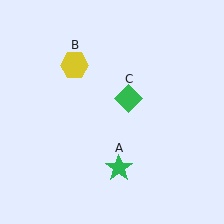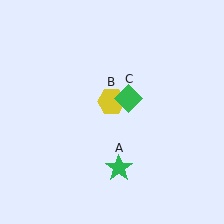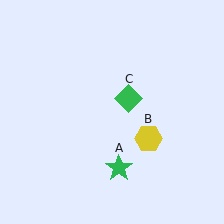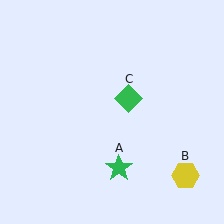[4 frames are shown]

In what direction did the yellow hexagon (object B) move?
The yellow hexagon (object B) moved down and to the right.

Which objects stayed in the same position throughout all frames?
Green star (object A) and green diamond (object C) remained stationary.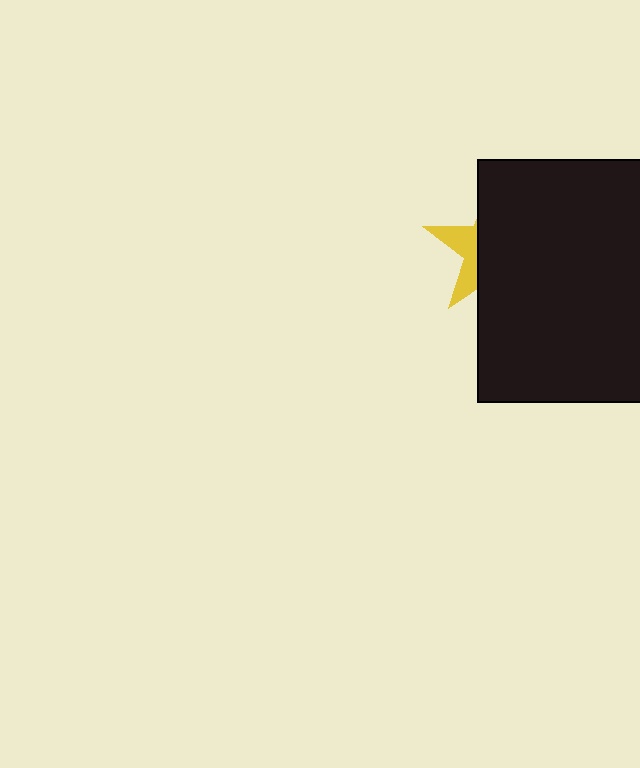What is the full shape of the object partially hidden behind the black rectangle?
The partially hidden object is a yellow star.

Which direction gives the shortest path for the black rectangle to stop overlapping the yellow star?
Moving right gives the shortest separation.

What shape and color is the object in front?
The object in front is a black rectangle.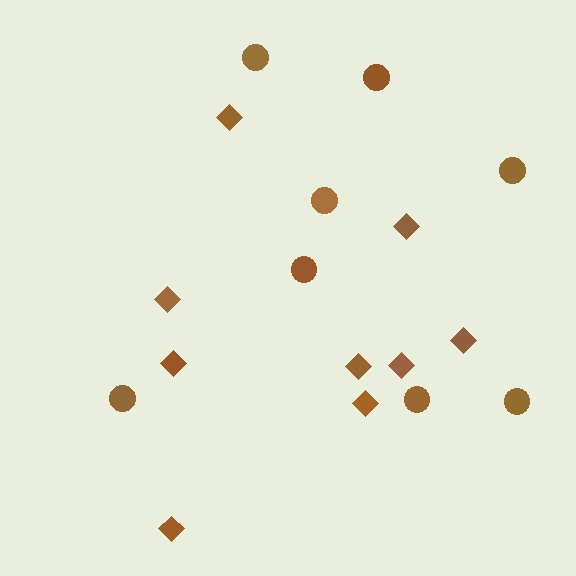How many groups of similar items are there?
There are 2 groups: one group of circles (8) and one group of diamonds (9).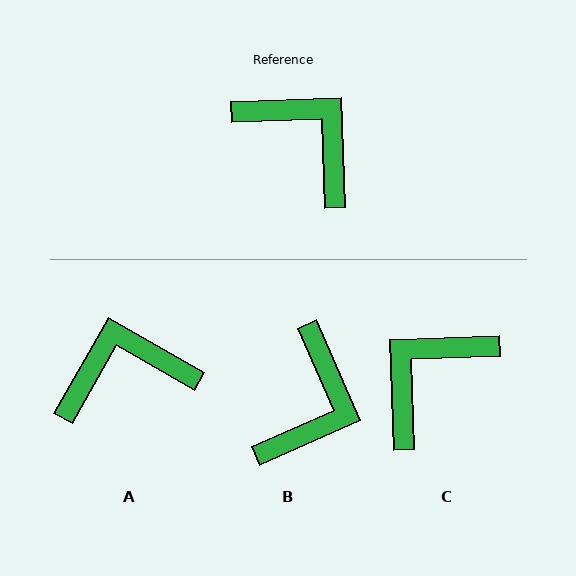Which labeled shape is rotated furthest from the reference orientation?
C, about 90 degrees away.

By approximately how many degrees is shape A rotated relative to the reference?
Approximately 58 degrees counter-clockwise.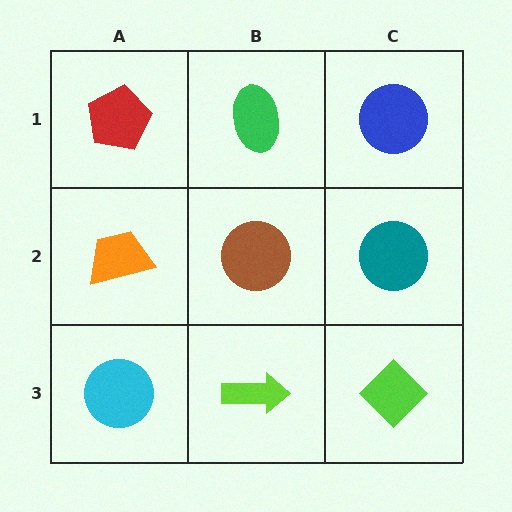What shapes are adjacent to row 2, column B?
A green ellipse (row 1, column B), a lime arrow (row 3, column B), an orange trapezoid (row 2, column A), a teal circle (row 2, column C).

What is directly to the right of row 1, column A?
A green ellipse.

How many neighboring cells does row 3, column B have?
3.